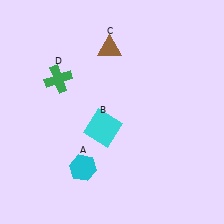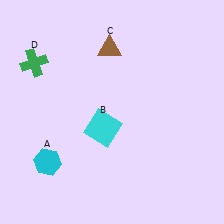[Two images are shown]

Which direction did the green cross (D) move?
The green cross (D) moved left.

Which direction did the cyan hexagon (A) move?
The cyan hexagon (A) moved left.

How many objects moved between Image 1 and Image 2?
2 objects moved between the two images.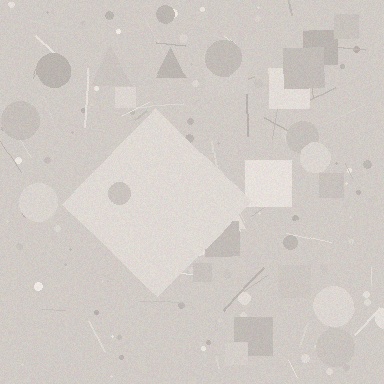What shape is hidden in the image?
A diamond is hidden in the image.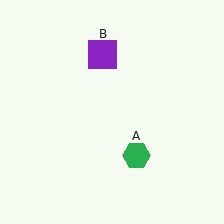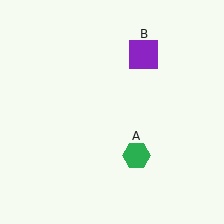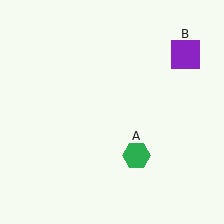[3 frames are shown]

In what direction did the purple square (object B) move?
The purple square (object B) moved right.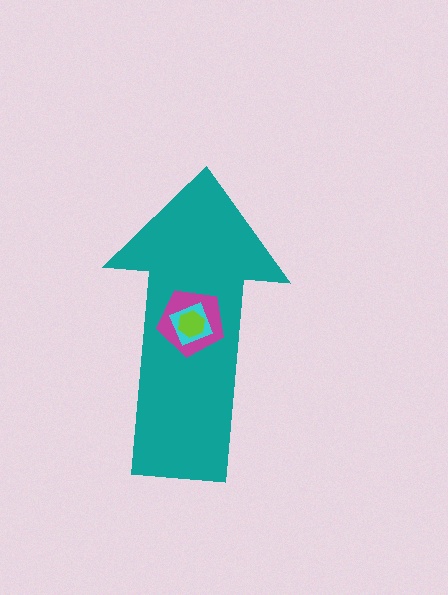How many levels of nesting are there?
4.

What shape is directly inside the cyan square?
The lime hexagon.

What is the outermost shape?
The teal arrow.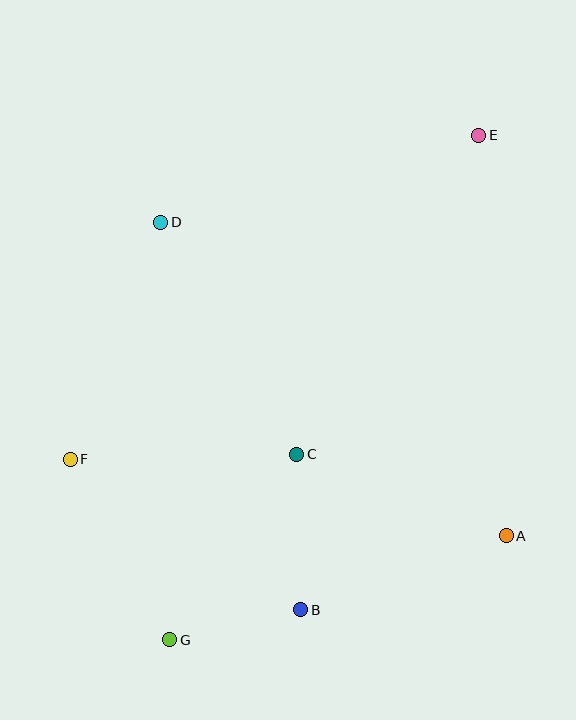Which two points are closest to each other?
Points B and G are closest to each other.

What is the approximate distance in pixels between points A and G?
The distance between A and G is approximately 352 pixels.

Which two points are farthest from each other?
Points E and G are farthest from each other.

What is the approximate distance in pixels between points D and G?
The distance between D and G is approximately 418 pixels.